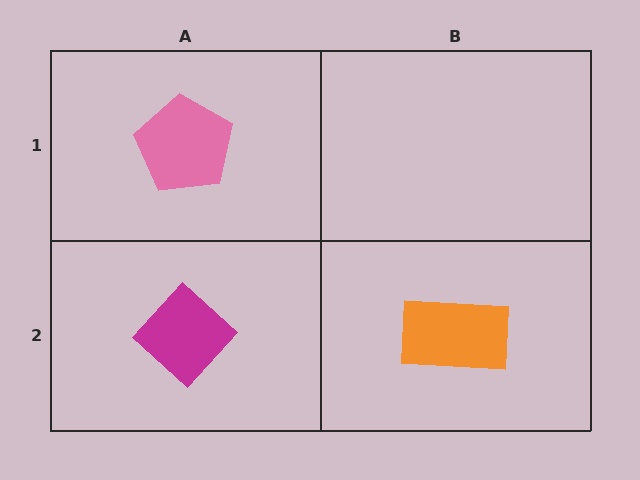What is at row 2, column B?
An orange rectangle.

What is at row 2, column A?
A magenta diamond.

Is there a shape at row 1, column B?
No, that cell is empty.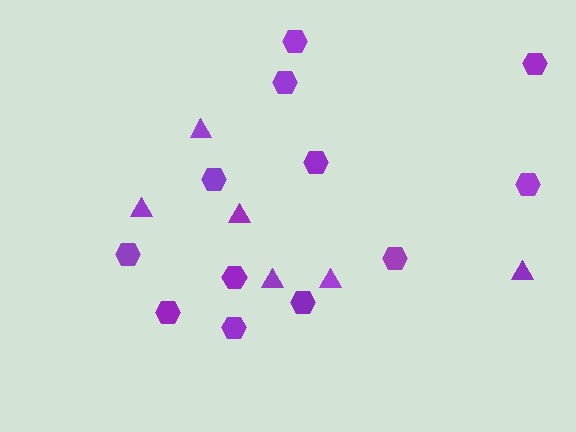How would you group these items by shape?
There are 2 groups: one group of hexagons (12) and one group of triangles (6).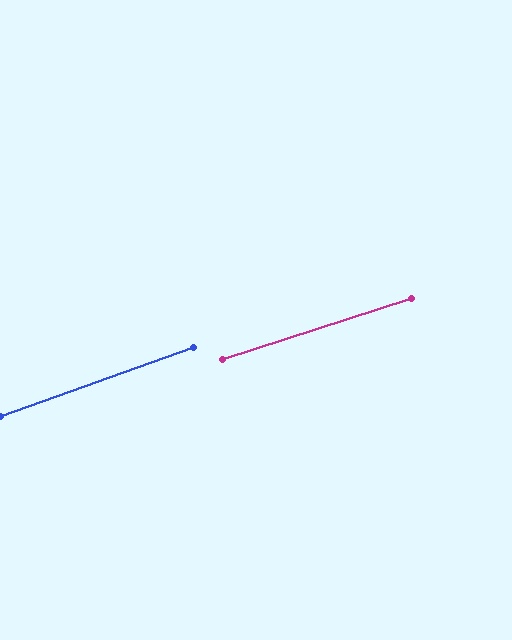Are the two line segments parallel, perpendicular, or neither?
Parallel — their directions differ by only 1.7°.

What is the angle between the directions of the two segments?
Approximately 2 degrees.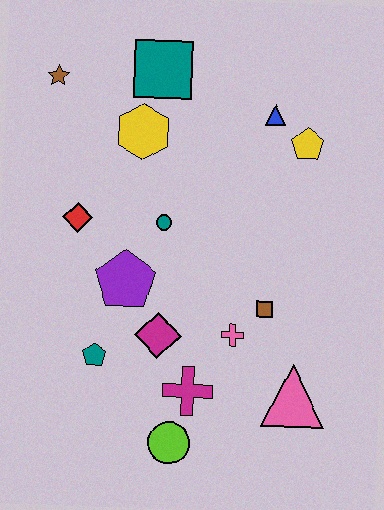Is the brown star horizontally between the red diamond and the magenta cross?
No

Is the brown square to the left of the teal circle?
No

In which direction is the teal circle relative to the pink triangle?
The teal circle is above the pink triangle.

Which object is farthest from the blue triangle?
The lime circle is farthest from the blue triangle.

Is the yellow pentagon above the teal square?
No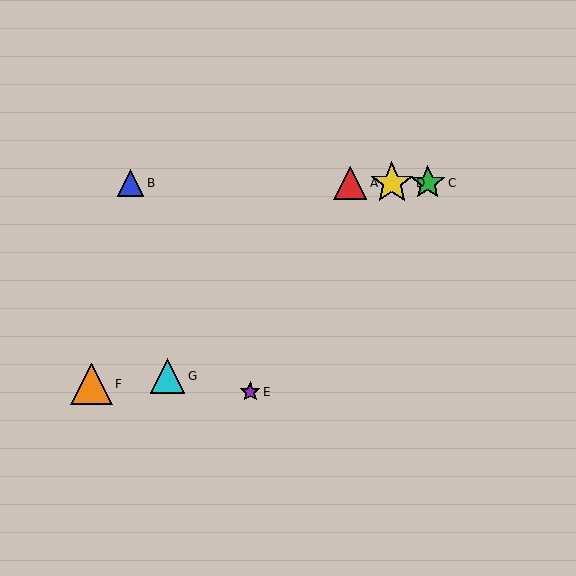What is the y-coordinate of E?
Object E is at y≈392.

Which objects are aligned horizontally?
Objects A, B, C, D are aligned horizontally.